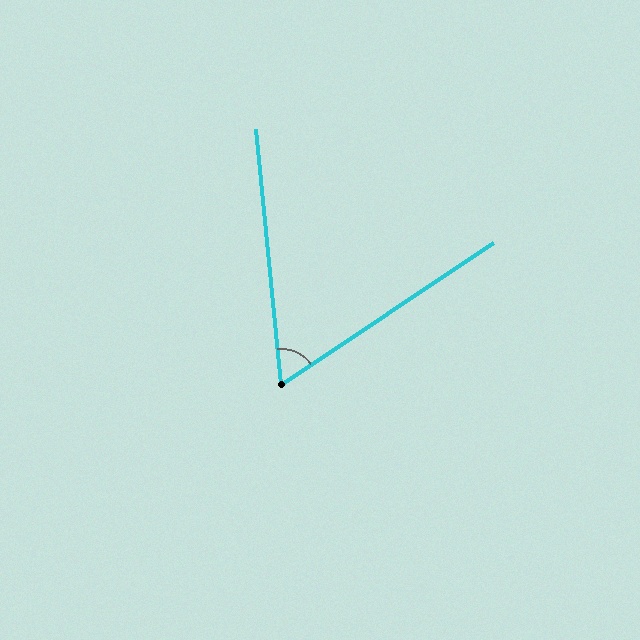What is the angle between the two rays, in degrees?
Approximately 62 degrees.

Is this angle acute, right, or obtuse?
It is acute.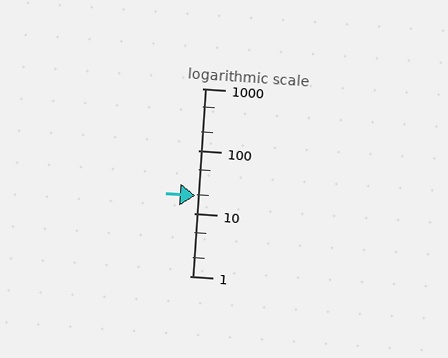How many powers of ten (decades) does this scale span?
The scale spans 3 decades, from 1 to 1000.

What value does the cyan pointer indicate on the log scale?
The pointer indicates approximately 19.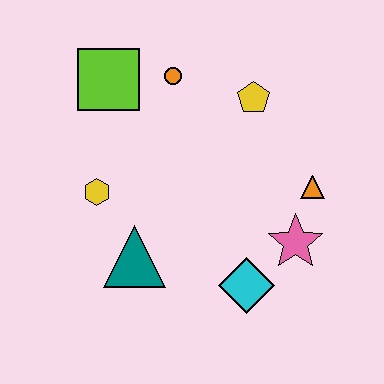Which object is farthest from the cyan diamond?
The lime square is farthest from the cyan diamond.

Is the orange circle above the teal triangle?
Yes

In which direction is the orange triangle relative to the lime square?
The orange triangle is to the right of the lime square.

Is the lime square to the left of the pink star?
Yes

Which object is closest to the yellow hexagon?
The teal triangle is closest to the yellow hexagon.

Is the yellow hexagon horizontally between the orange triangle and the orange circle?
No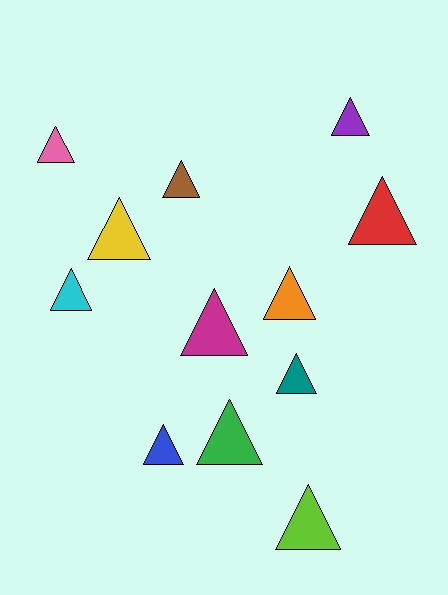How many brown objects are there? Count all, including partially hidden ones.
There is 1 brown object.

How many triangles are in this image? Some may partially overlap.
There are 12 triangles.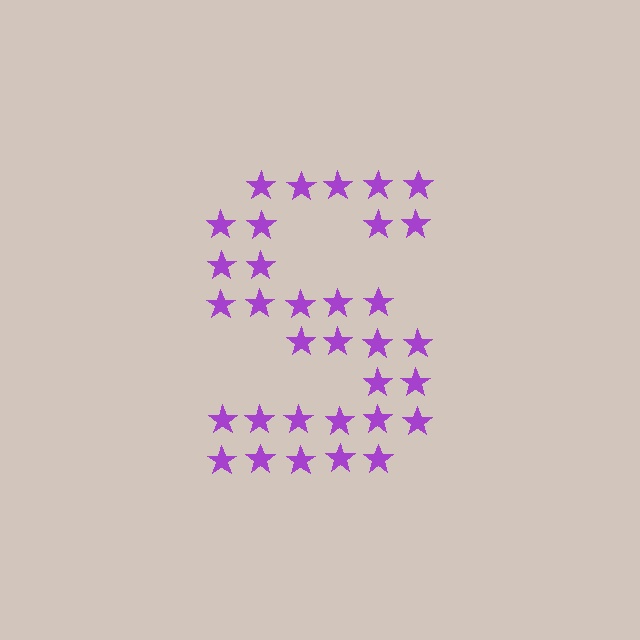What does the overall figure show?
The overall figure shows the letter S.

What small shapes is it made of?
It is made of small stars.